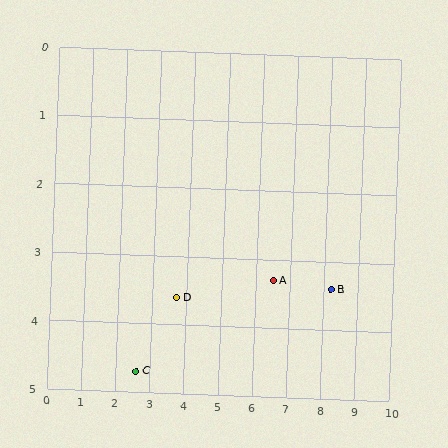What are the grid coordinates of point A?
Point A is at approximately (6.5, 3.3).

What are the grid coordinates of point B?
Point B is at approximately (8.2, 3.4).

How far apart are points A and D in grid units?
Points A and D are about 2.8 grid units apart.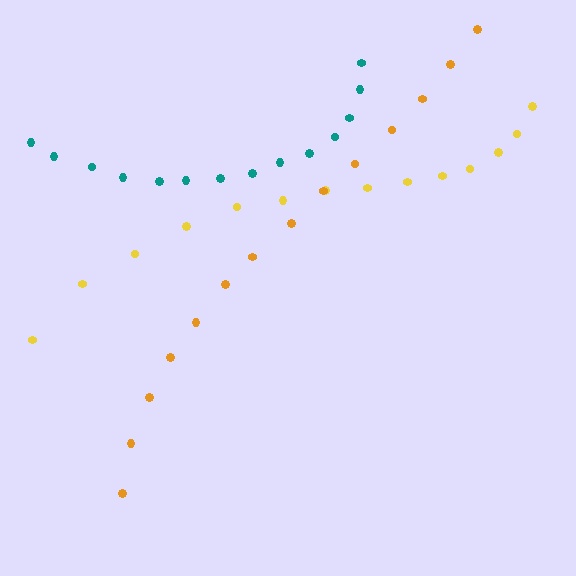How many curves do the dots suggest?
There are 3 distinct paths.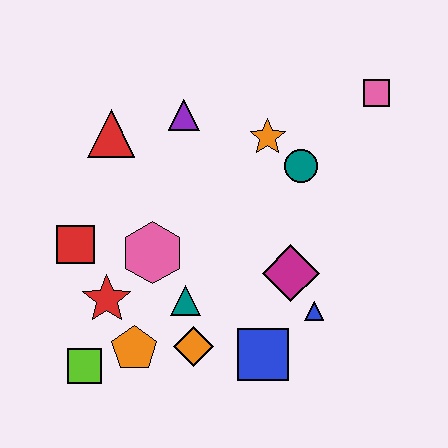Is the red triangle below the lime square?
No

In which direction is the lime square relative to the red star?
The lime square is below the red star.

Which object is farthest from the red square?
The pink square is farthest from the red square.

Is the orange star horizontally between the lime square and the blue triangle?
Yes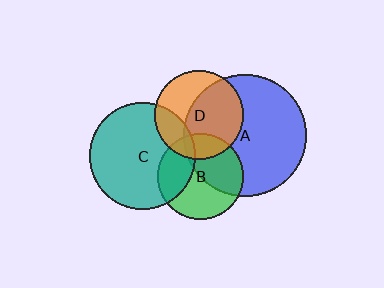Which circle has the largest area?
Circle A (blue).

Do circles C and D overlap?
Yes.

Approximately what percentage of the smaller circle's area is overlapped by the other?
Approximately 20%.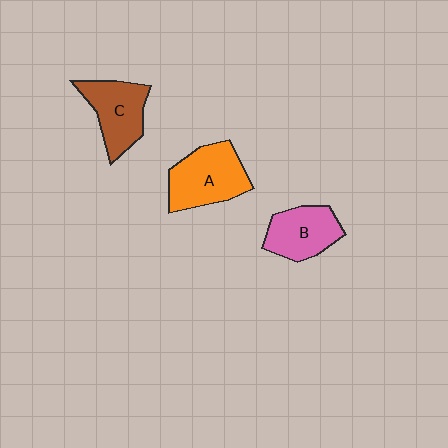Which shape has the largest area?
Shape A (orange).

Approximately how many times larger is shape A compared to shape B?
Approximately 1.2 times.